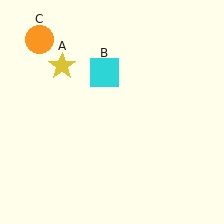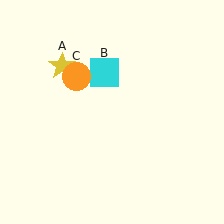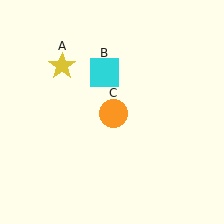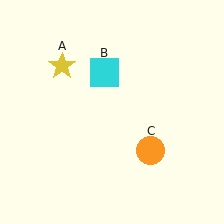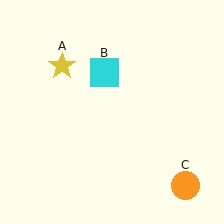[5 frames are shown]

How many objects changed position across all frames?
1 object changed position: orange circle (object C).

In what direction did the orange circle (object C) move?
The orange circle (object C) moved down and to the right.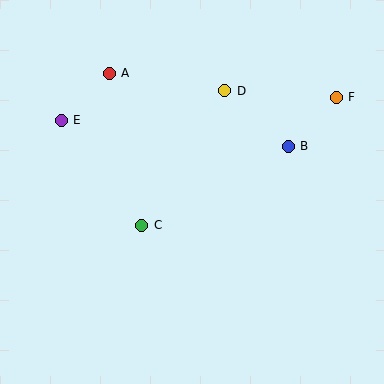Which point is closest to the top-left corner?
Point A is closest to the top-left corner.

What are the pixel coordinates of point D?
Point D is at (225, 91).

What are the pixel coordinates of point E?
Point E is at (61, 120).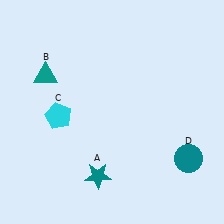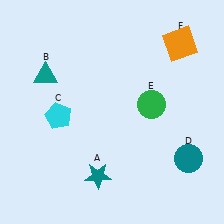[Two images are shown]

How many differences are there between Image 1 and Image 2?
There are 2 differences between the two images.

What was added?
A green circle (E), an orange square (F) were added in Image 2.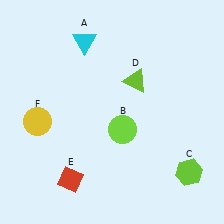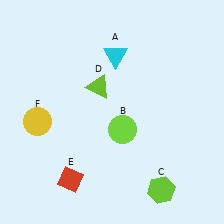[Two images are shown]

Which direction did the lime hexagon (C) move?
The lime hexagon (C) moved left.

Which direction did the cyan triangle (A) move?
The cyan triangle (A) moved right.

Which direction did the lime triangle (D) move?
The lime triangle (D) moved left.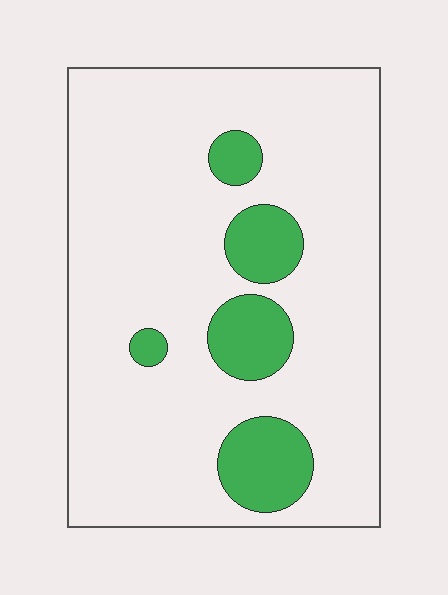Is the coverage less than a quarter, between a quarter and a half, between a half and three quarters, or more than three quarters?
Less than a quarter.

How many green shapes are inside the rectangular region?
5.